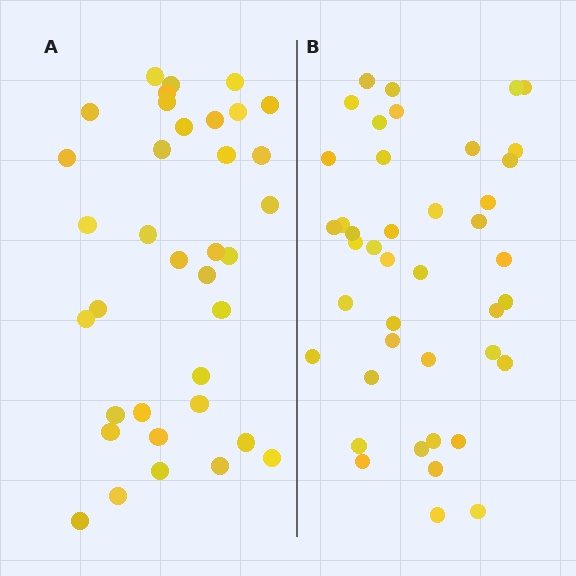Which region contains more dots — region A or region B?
Region B (the right region) has more dots.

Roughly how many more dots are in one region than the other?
Region B has about 6 more dots than region A.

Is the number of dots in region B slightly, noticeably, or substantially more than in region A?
Region B has only slightly more — the two regions are fairly close. The ratio is roughly 1.2 to 1.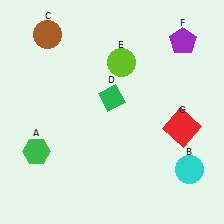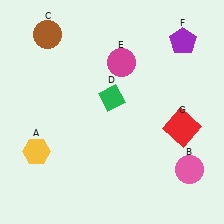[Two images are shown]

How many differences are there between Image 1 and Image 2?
There are 3 differences between the two images.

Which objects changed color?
A changed from green to yellow. B changed from cyan to pink. E changed from lime to magenta.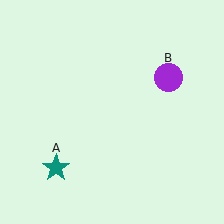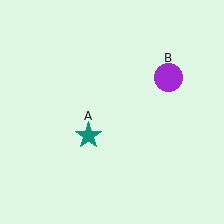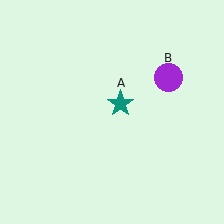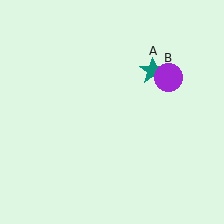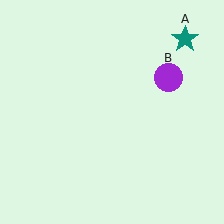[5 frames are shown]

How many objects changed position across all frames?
1 object changed position: teal star (object A).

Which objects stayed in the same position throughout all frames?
Purple circle (object B) remained stationary.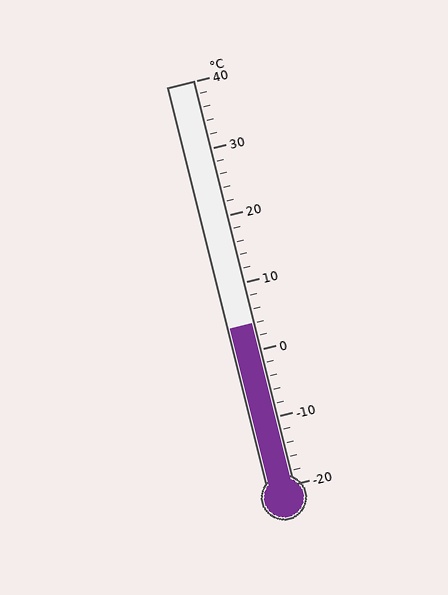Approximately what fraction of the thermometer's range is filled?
The thermometer is filled to approximately 40% of its range.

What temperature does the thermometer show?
The thermometer shows approximately 4°C.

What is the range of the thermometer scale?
The thermometer scale ranges from -20°C to 40°C.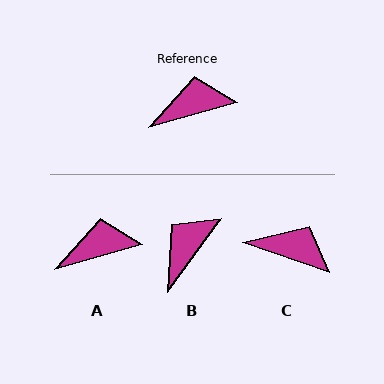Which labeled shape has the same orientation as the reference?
A.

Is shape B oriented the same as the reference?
No, it is off by about 39 degrees.